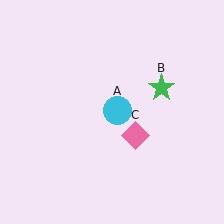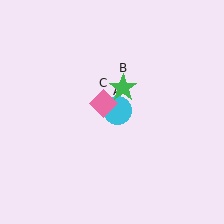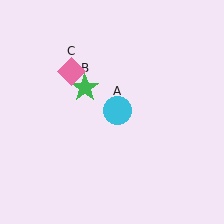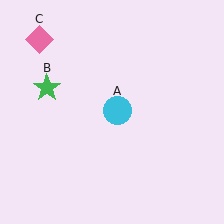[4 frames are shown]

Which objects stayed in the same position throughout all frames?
Cyan circle (object A) remained stationary.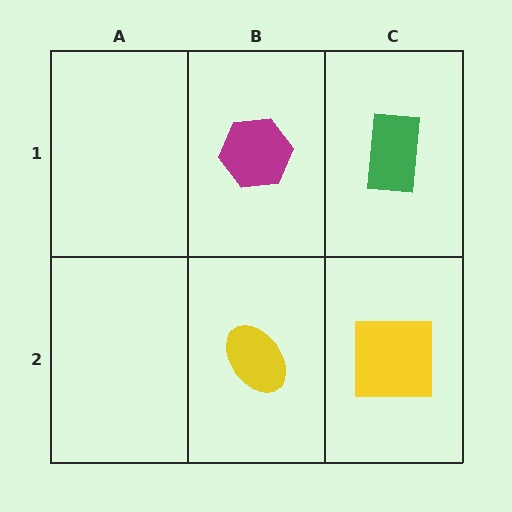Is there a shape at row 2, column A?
No, that cell is empty.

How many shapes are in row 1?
2 shapes.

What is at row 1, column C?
A green rectangle.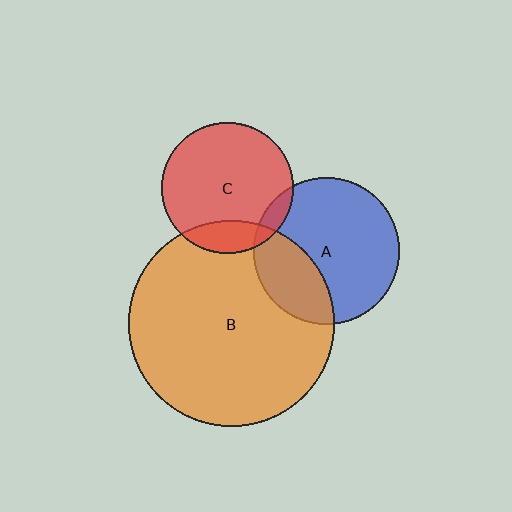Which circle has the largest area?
Circle B (orange).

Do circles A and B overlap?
Yes.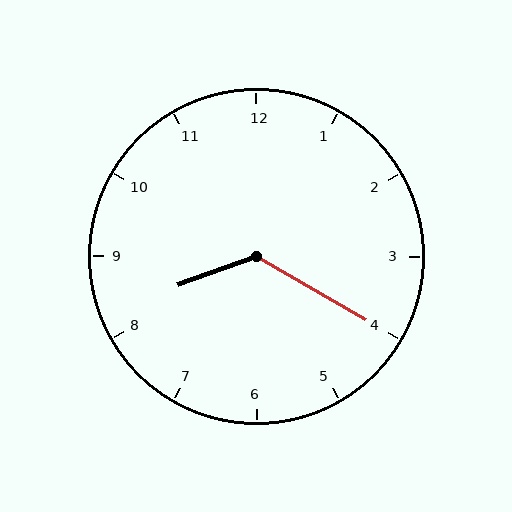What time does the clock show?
8:20.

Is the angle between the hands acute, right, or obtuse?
It is obtuse.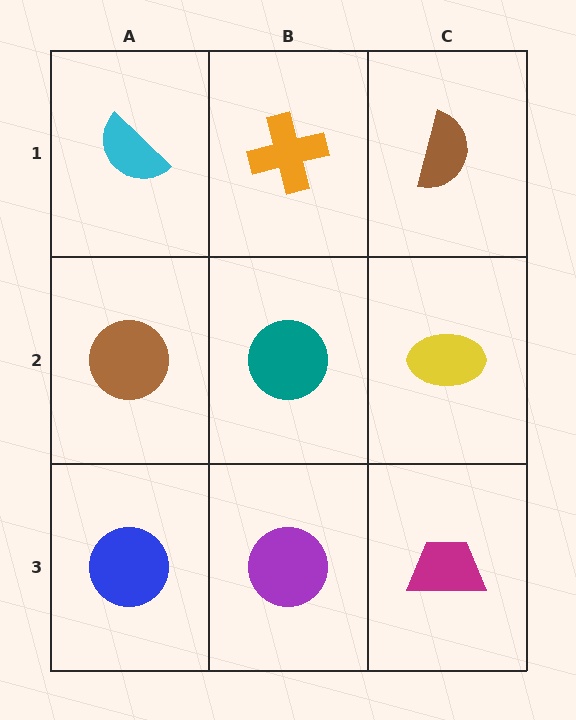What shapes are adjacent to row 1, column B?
A teal circle (row 2, column B), a cyan semicircle (row 1, column A), a brown semicircle (row 1, column C).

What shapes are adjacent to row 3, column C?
A yellow ellipse (row 2, column C), a purple circle (row 3, column B).